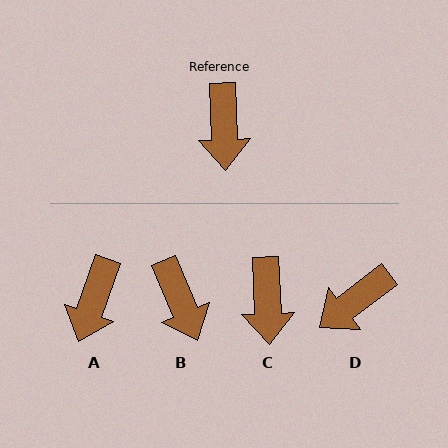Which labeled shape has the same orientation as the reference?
C.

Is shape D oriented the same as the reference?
No, it is off by about 55 degrees.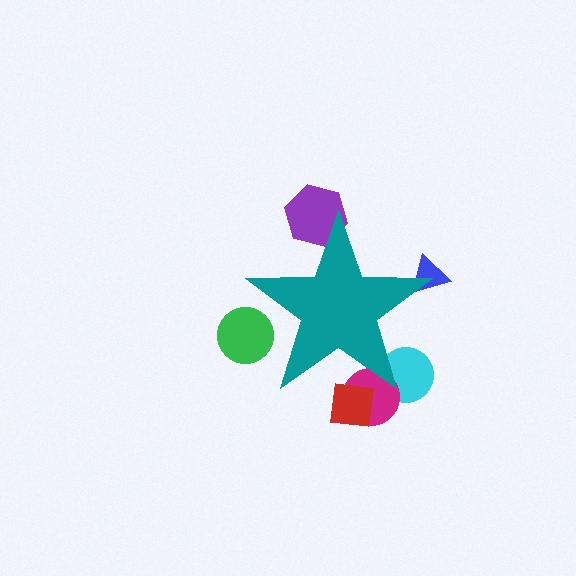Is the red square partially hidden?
Yes, the red square is partially hidden behind the teal star.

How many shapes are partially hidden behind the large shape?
6 shapes are partially hidden.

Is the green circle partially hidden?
Yes, the green circle is partially hidden behind the teal star.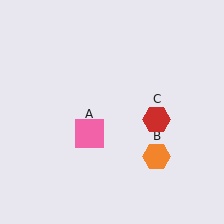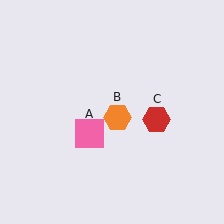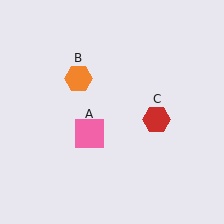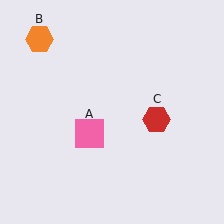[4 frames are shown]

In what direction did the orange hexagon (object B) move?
The orange hexagon (object B) moved up and to the left.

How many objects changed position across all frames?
1 object changed position: orange hexagon (object B).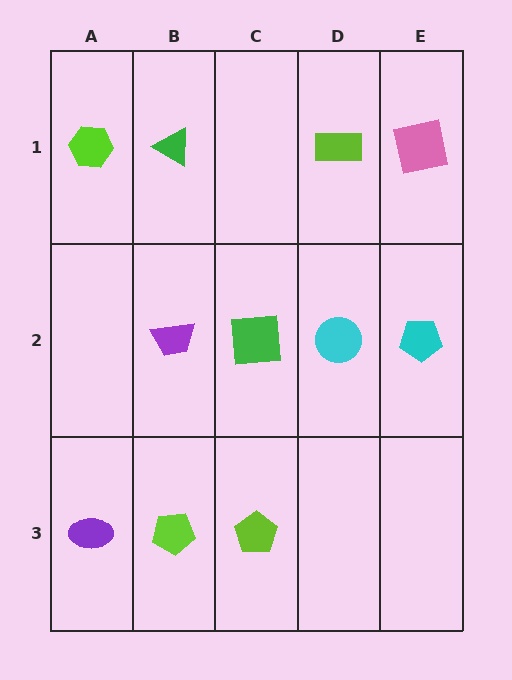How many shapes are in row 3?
3 shapes.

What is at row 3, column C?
A lime pentagon.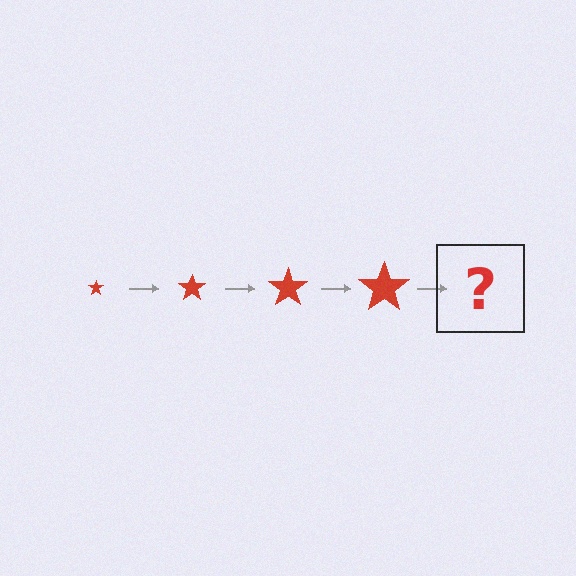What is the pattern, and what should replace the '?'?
The pattern is that the star gets progressively larger each step. The '?' should be a red star, larger than the previous one.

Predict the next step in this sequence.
The next step is a red star, larger than the previous one.